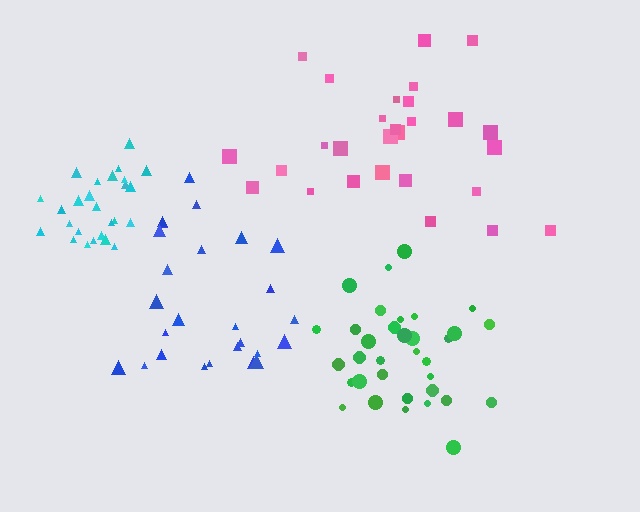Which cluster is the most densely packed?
Cyan.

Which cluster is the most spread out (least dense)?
Pink.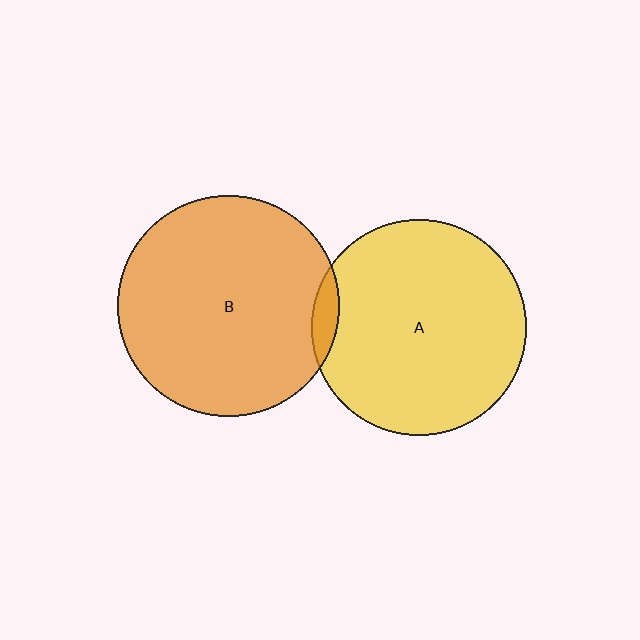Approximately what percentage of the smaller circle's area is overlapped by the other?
Approximately 5%.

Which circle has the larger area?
Circle B (orange).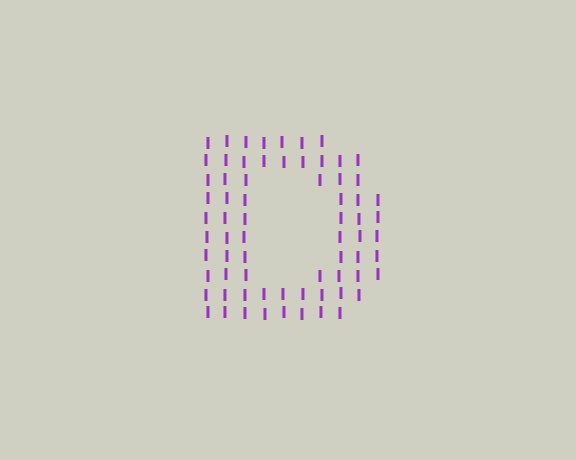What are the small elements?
The small elements are letter I's.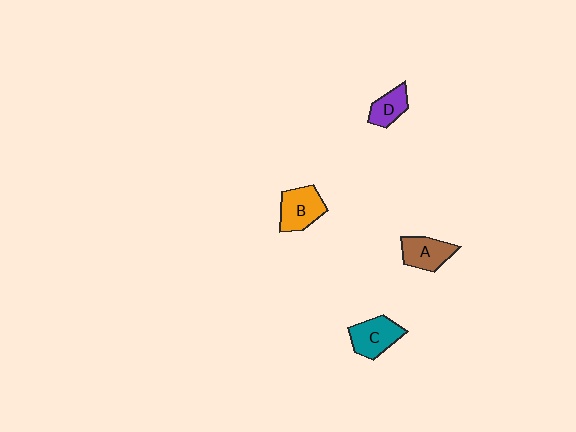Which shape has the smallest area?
Shape D (purple).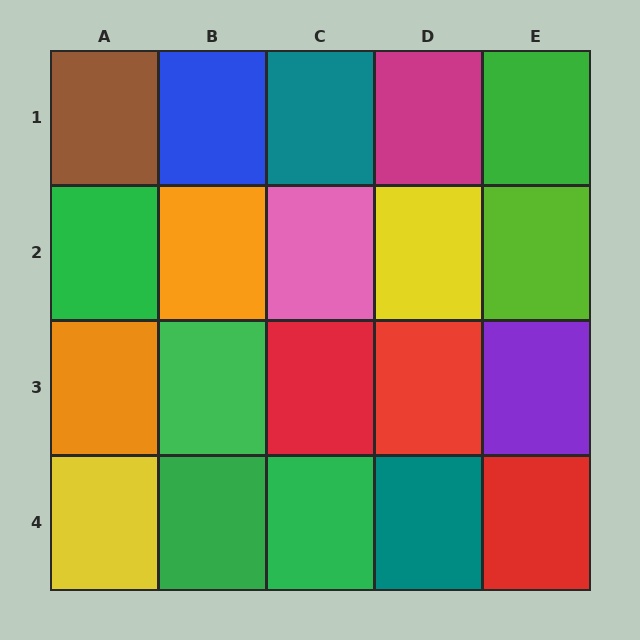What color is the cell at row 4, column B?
Green.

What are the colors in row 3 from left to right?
Orange, green, red, red, purple.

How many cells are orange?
2 cells are orange.